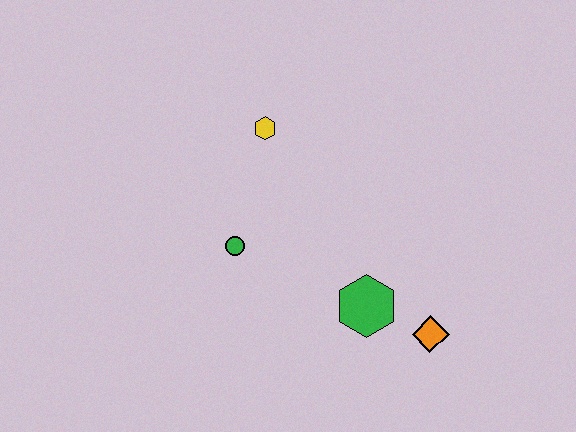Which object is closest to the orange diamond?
The green hexagon is closest to the orange diamond.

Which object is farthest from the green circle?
The orange diamond is farthest from the green circle.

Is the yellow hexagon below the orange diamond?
No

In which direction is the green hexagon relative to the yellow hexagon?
The green hexagon is below the yellow hexagon.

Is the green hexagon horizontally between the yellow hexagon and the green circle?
No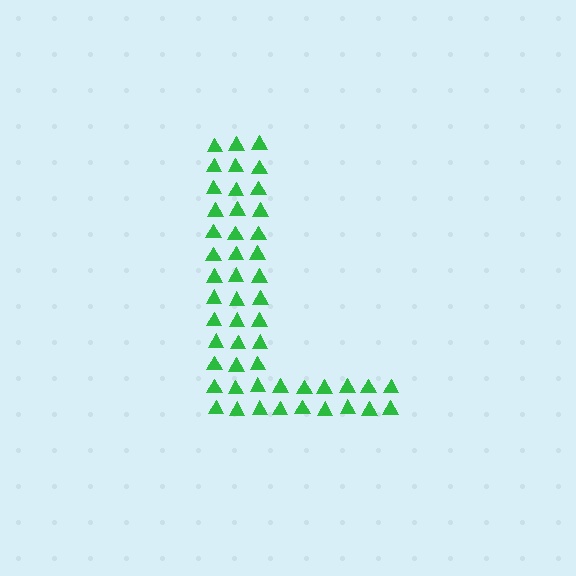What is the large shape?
The large shape is the letter L.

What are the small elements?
The small elements are triangles.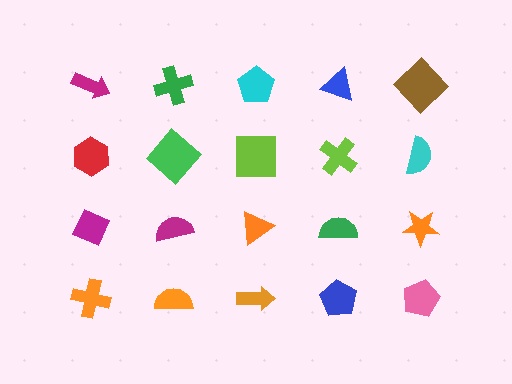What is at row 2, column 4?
A lime cross.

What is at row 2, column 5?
A cyan semicircle.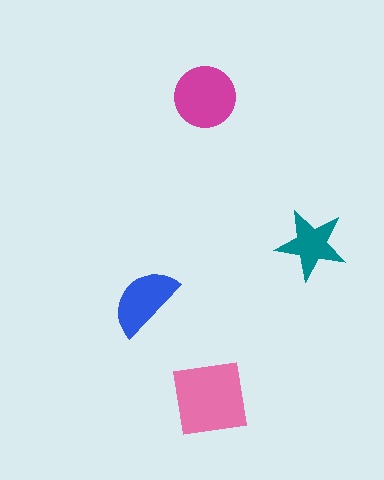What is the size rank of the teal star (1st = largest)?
4th.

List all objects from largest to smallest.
The pink square, the magenta circle, the blue semicircle, the teal star.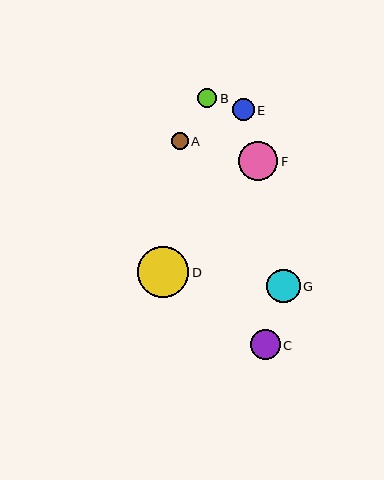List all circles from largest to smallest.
From largest to smallest: D, F, G, C, E, B, A.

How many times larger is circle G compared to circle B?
Circle G is approximately 1.7 times the size of circle B.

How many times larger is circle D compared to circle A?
Circle D is approximately 3.0 times the size of circle A.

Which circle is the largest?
Circle D is the largest with a size of approximately 51 pixels.